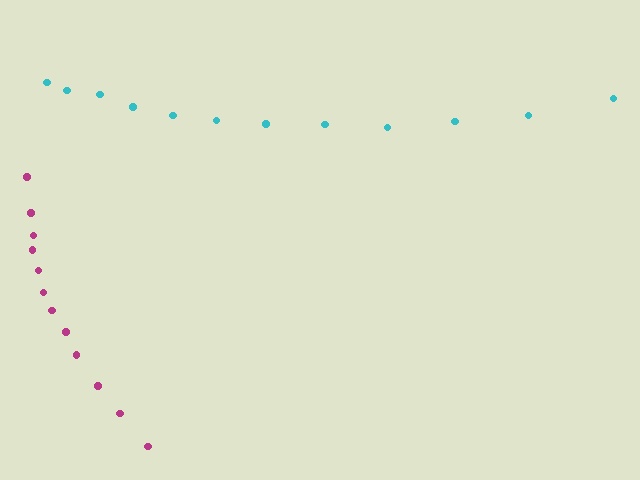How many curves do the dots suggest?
There are 2 distinct paths.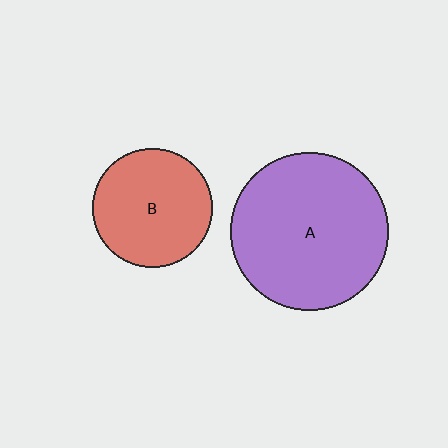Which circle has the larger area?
Circle A (purple).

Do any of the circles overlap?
No, none of the circles overlap.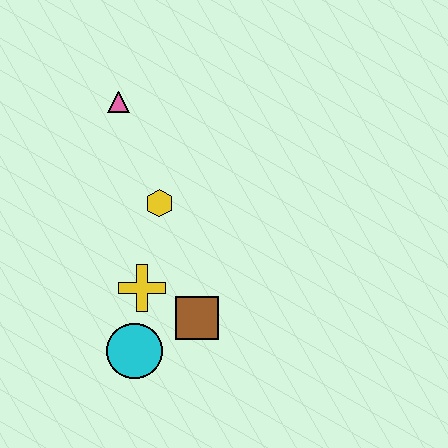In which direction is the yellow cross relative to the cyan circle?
The yellow cross is above the cyan circle.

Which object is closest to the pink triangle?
The yellow hexagon is closest to the pink triangle.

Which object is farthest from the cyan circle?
The pink triangle is farthest from the cyan circle.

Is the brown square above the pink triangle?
No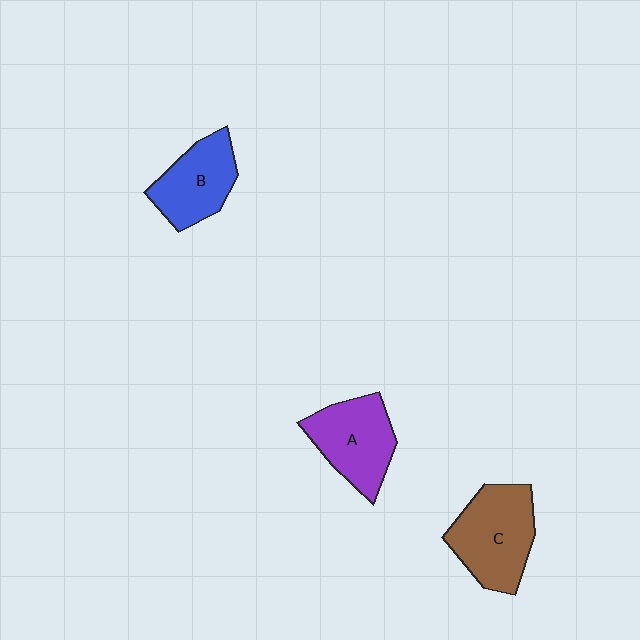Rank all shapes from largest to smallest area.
From largest to smallest: C (brown), A (purple), B (blue).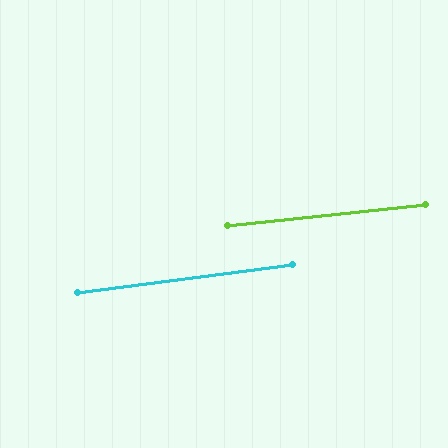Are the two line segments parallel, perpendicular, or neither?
Parallel — their directions differ by only 1.6°.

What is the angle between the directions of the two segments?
Approximately 2 degrees.